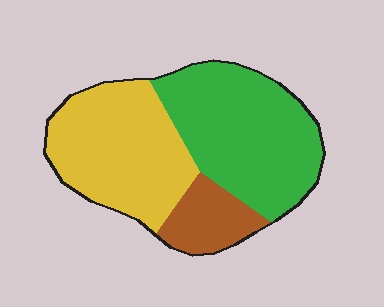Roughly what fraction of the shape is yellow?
Yellow covers roughly 40% of the shape.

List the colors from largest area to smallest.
From largest to smallest: green, yellow, brown.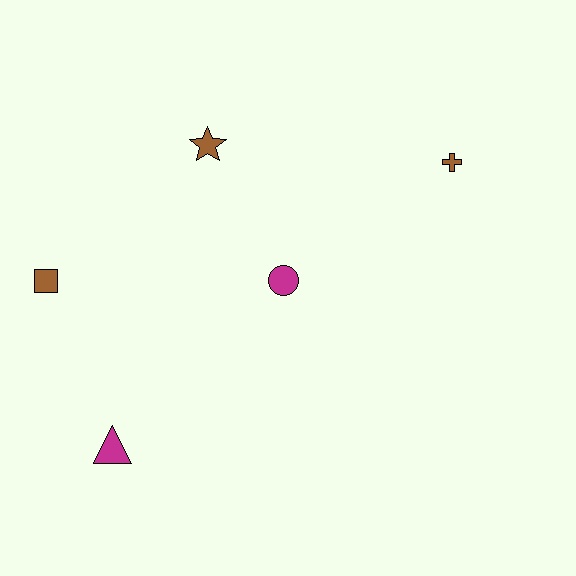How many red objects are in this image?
There are no red objects.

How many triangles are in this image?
There is 1 triangle.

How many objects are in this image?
There are 5 objects.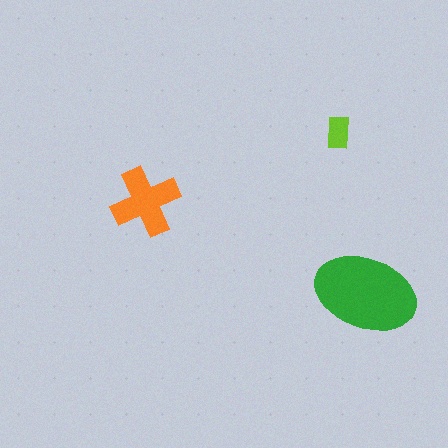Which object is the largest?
The green ellipse.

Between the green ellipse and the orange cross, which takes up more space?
The green ellipse.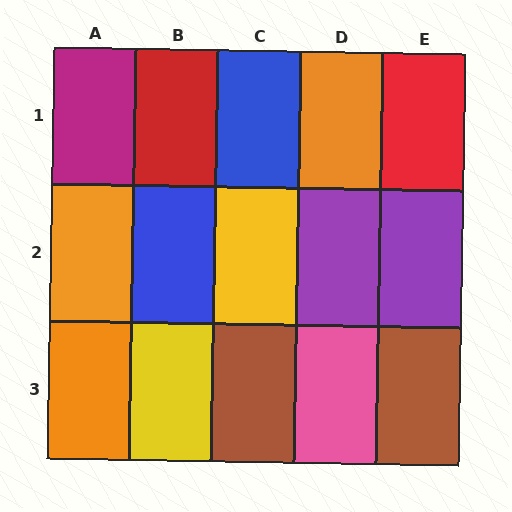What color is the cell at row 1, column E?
Red.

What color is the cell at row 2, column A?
Orange.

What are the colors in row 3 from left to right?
Orange, yellow, brown, pink, brown.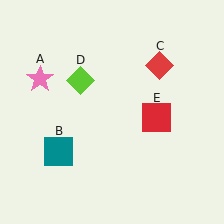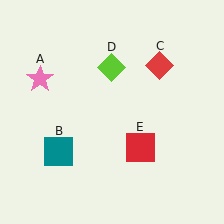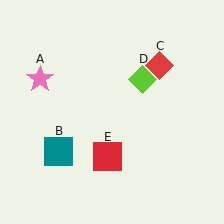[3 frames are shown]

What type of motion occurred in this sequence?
The lime diamond (object D), red square (object E) rotated clockwise around the center of the scene.